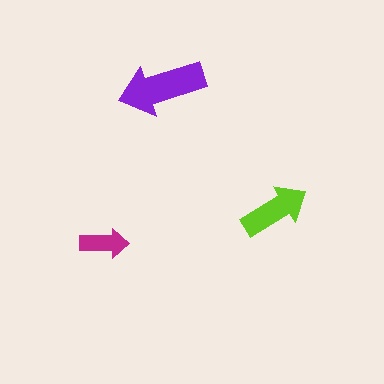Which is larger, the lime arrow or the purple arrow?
The purple one.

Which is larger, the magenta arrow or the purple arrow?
The purple one.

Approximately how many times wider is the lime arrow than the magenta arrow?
About 1.5 times wider.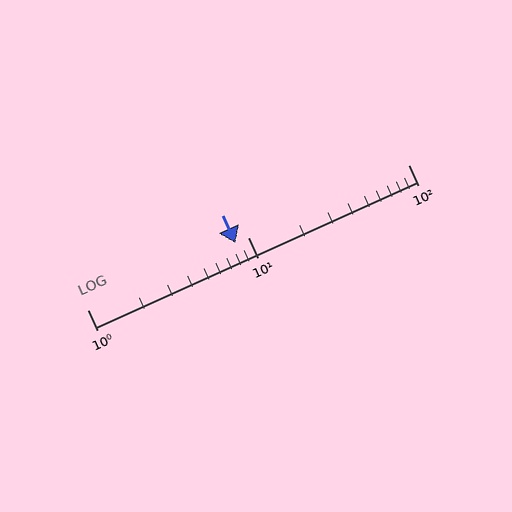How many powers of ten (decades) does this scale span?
The scale spans 2 decades, from 1 to 100.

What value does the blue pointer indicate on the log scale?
The pointer indicates approximately 8.4.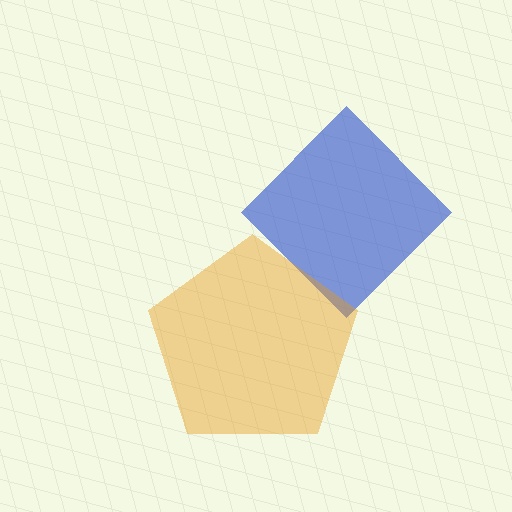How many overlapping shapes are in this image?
There are 2 overlapping shapes in the image.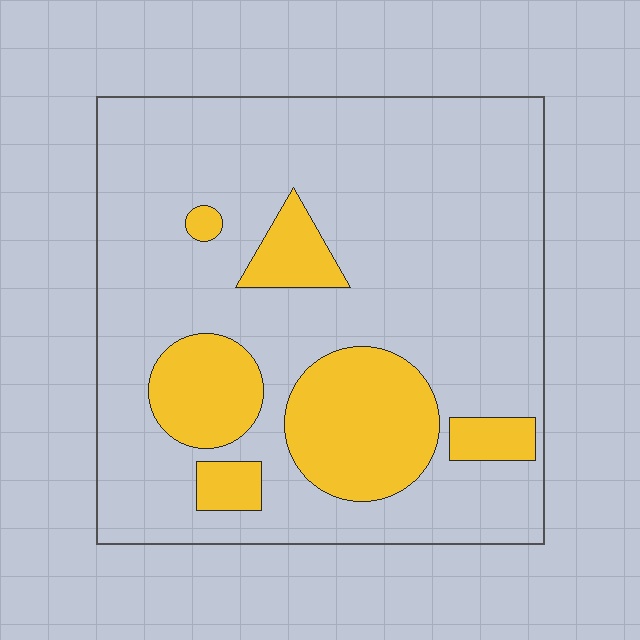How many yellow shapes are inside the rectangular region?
6.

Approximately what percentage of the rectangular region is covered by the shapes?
Approximately 20%.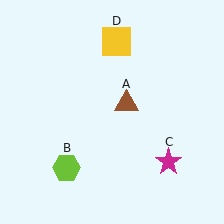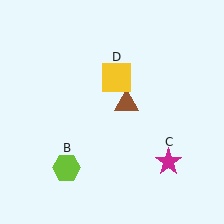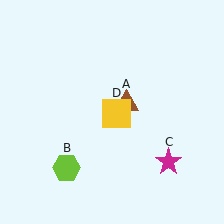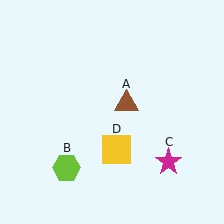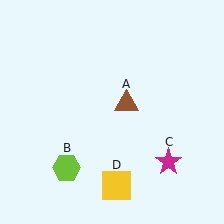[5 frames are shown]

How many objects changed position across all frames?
1 object changed position: yellow square (object D).